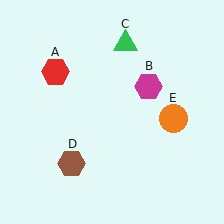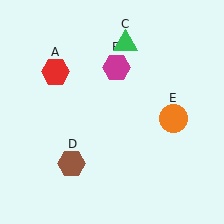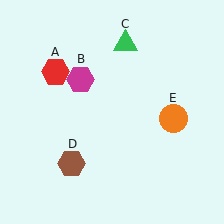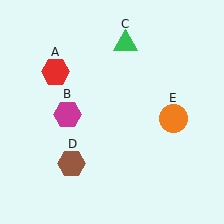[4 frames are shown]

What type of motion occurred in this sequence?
The magenta hexagon (object B) rotated counterclockwise around the center of the scene.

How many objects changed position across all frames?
1 object changed position: magenta hexagon (object B).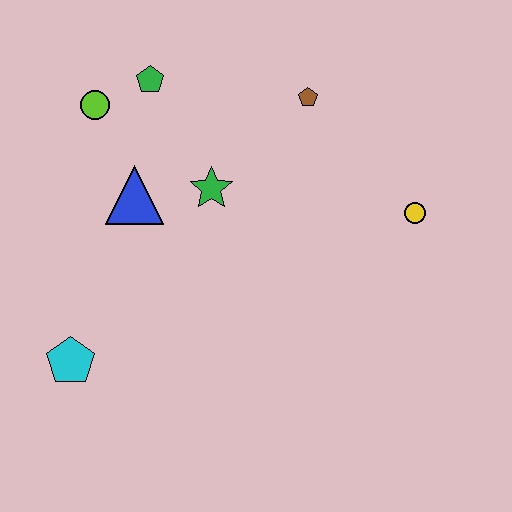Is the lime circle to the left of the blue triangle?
Yes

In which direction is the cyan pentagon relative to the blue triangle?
The cyan pentagon is below the blue triangle.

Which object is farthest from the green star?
The cyan pentagon is farthest from the green star.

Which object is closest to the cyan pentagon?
The blue triangle is closest to the cyan pentagon.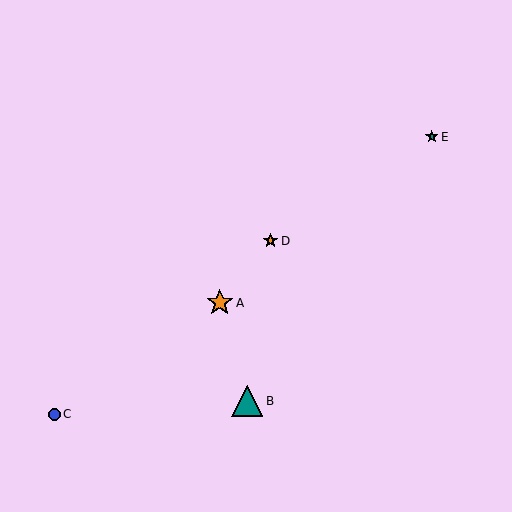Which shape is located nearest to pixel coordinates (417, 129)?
The teal star (labeled E) at (432, 137) is nearest to that location.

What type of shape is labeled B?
Shape B is a teal triangle.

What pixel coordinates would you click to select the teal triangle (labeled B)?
Click at (247, 401) to select the teal triangle B.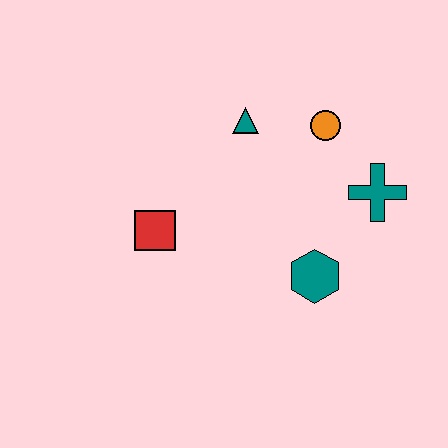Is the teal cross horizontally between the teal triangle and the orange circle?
No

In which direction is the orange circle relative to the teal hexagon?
The orange circle is above the teal hexagon.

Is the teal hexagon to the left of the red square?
No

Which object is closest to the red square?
The teal triangle is closest to the red square.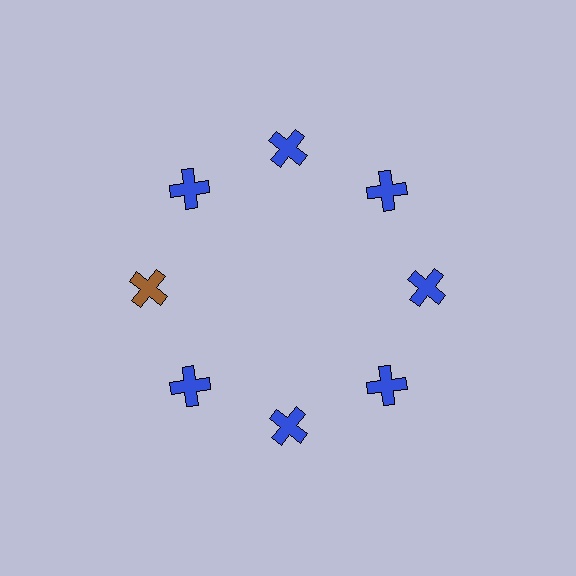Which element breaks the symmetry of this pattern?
The brown cross at roughly the 9 o'clock position breaks the symmetry. All other shapes are blue crosses.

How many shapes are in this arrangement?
There are 8 shapes arranged in a ring pattern.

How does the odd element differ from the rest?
It has a different color: brown instead of blue.